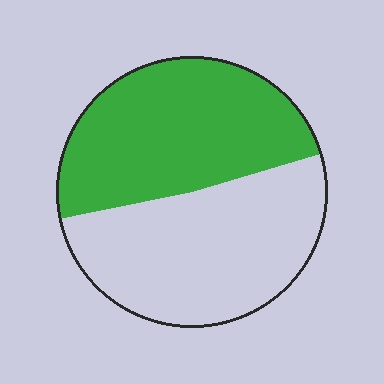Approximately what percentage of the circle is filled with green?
Approximately 50%.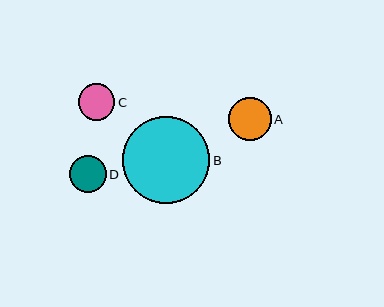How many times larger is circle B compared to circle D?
Circle B is approximately 2.3 times the size of circle D.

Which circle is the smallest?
Circle C is the smallest with a size of approximately 37 pixels.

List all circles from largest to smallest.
From largest to smallest: B, A, D, C.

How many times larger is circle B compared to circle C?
Circle B is approximately 2.4 times the size of circle C.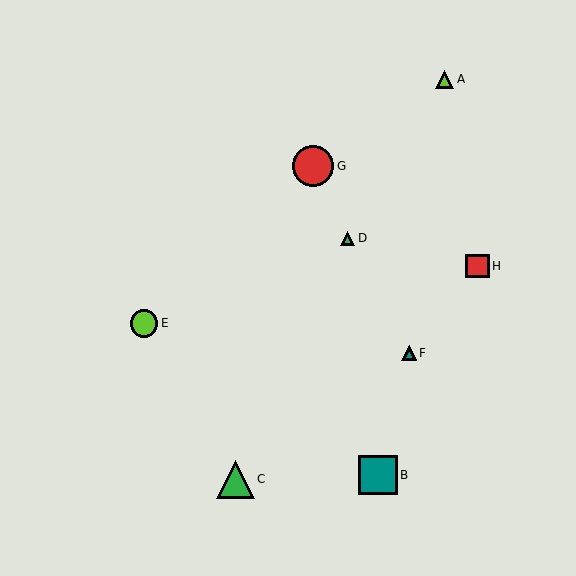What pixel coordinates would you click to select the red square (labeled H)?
Click at (477, 266) to select the red square H.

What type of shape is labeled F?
Shape F is a teal triangle.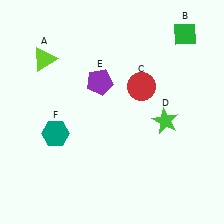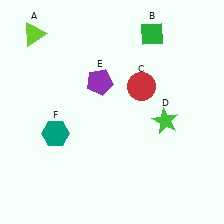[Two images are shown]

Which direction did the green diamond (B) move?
The green diamond (B) moved left.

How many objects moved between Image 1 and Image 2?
2 objects moved between the two images.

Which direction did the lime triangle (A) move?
The lime triangle (A) moved up.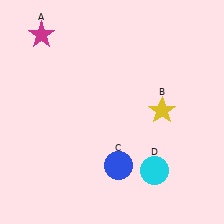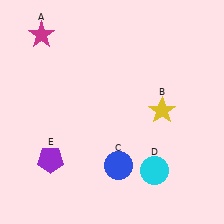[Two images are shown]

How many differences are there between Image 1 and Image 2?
There is 1 difference between the two images.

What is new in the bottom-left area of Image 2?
A purple pentagon (E) was added in the bottom-left area of Image 2.